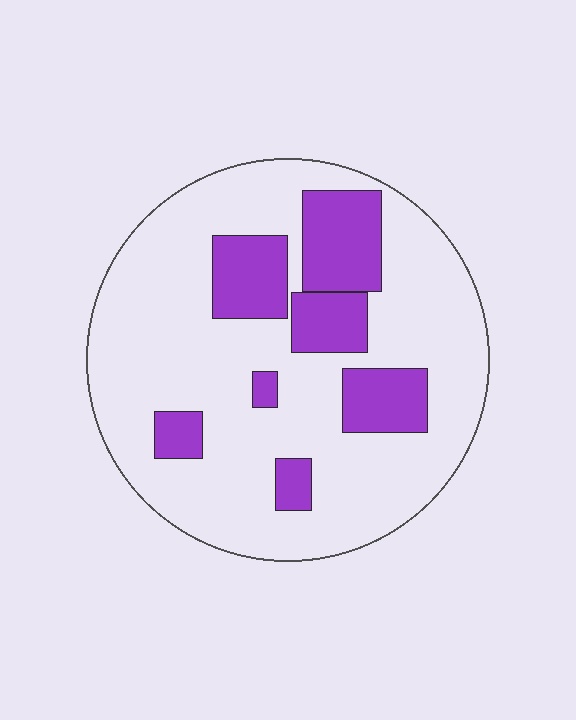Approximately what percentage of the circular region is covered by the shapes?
Approximately 25%.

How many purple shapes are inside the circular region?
7.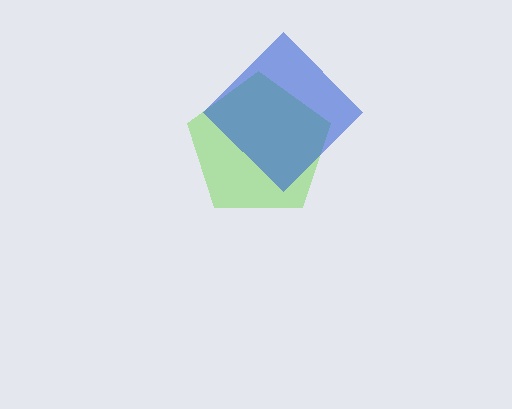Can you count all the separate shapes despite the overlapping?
Yes, there are 2 separate shapes.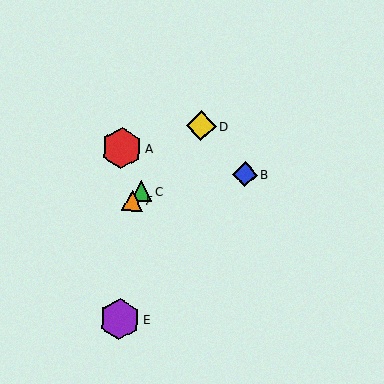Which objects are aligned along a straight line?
Objects C, D, F are aligned along a straight line.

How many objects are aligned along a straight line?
3 objects (C, D, F) are aligned along a straight line.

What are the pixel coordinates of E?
Object E is at (120, 319).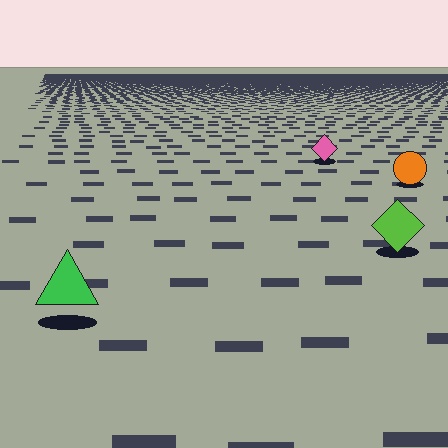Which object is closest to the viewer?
The green triangle is closest. The texture marks near it are larger and more spread out.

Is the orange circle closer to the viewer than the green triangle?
No. The green triangle is closer — you can tell from the texture gradient: the ground texture is coarser near it.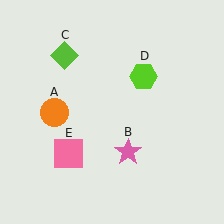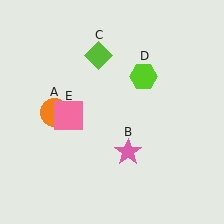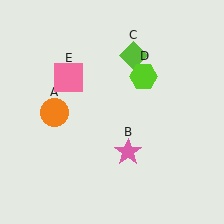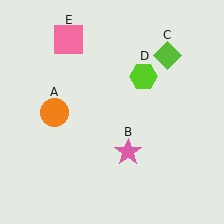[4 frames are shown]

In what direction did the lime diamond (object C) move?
The lime diamond (object C) moved right.